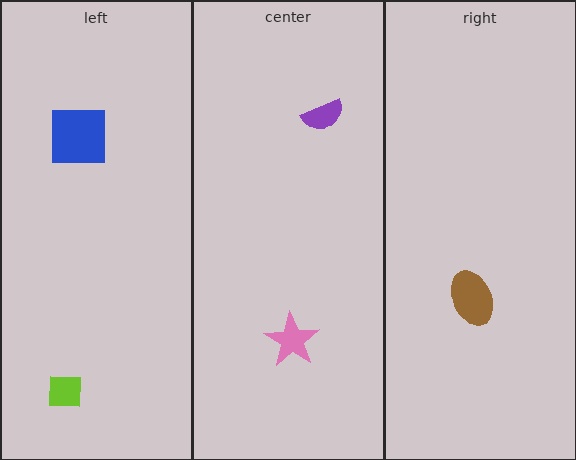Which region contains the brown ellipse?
The right region.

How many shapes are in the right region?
1.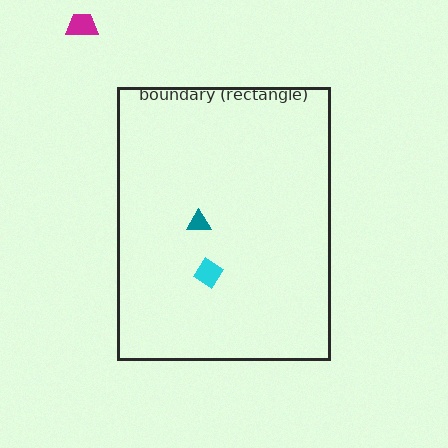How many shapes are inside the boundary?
2 inside, 1 outside.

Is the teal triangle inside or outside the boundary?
Inside.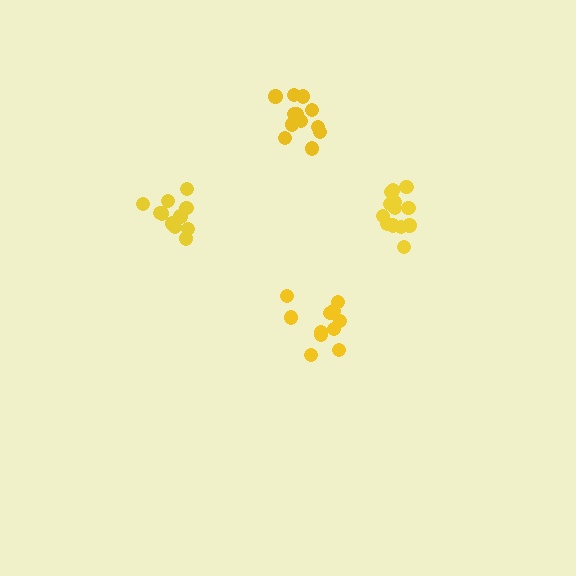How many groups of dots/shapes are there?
There are 4 groups.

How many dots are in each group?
Group 1: 12 dots, Group 2: 13 dots, Group 3: 11 dots, Group 4: 11 dots (47 total).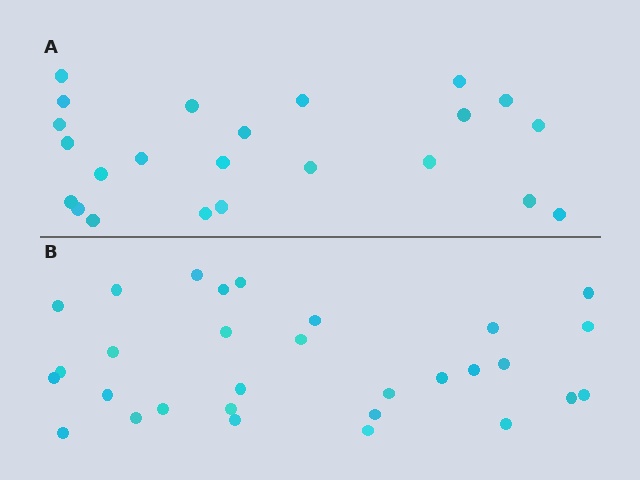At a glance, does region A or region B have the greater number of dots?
Region B (the bottom region) has more dots.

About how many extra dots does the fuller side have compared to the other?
Region B has roughly 8 or so more dots than region A.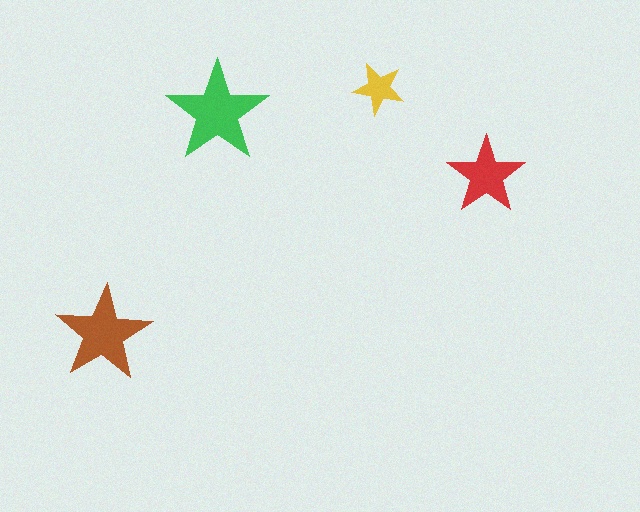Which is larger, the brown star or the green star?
The green one.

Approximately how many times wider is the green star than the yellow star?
About 2 times wider.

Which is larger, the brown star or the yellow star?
The brown one.